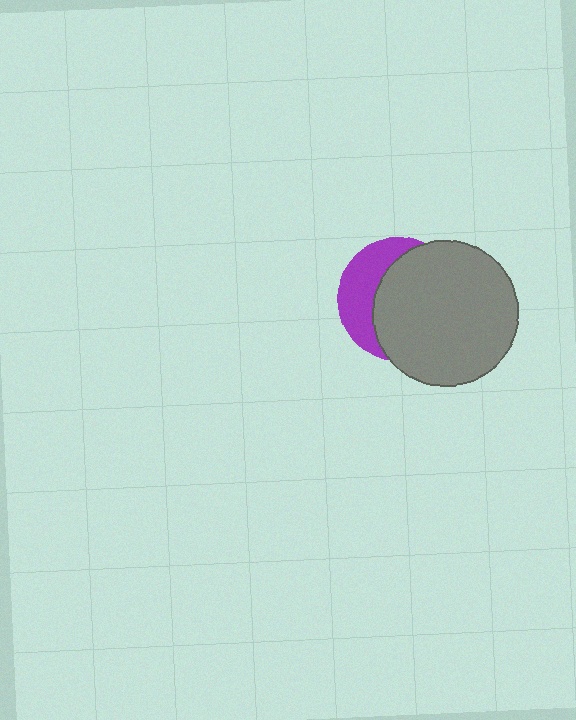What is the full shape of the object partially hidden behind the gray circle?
The partially hidden object is a purple circle.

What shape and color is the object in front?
The object in front is a gray circle.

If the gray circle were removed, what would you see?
You would see the complete purple circle.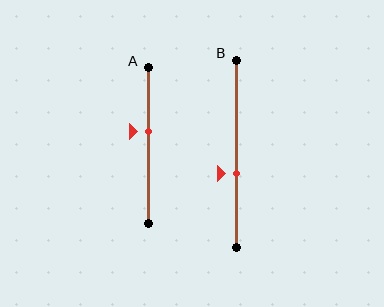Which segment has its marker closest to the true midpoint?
Segment A has its marker closest to the true midpoint.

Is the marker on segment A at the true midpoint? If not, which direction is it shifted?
No, the marker on segment A is shifted upward by about 9% of the segment length.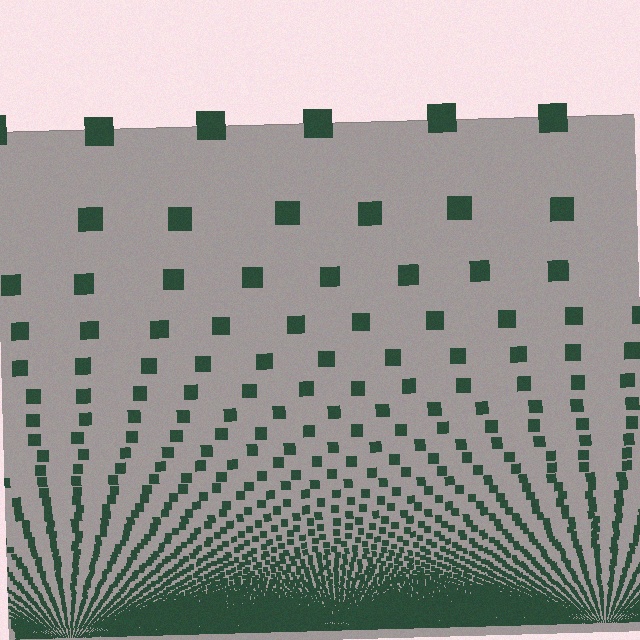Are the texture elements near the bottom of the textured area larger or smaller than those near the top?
Smaller. The gradient is inverted — elements near the bottom are smaller and denser.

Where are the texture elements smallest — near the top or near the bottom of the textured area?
Near the bottom.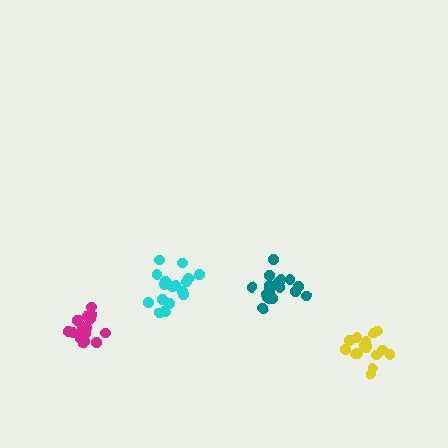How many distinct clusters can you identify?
There are 4 distinct clusters.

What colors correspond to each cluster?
The clusters are colored: cyan, yellow, teal, magenta.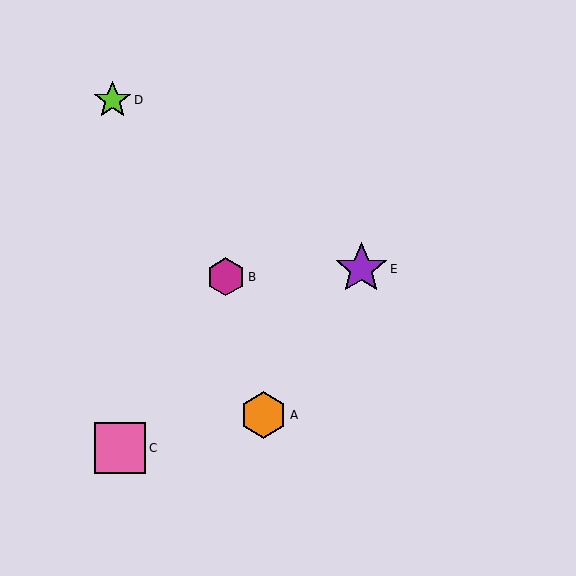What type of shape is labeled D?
Shape D is a lime star.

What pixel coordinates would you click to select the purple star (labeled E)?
Click at (361, 269) to select the purple star E.